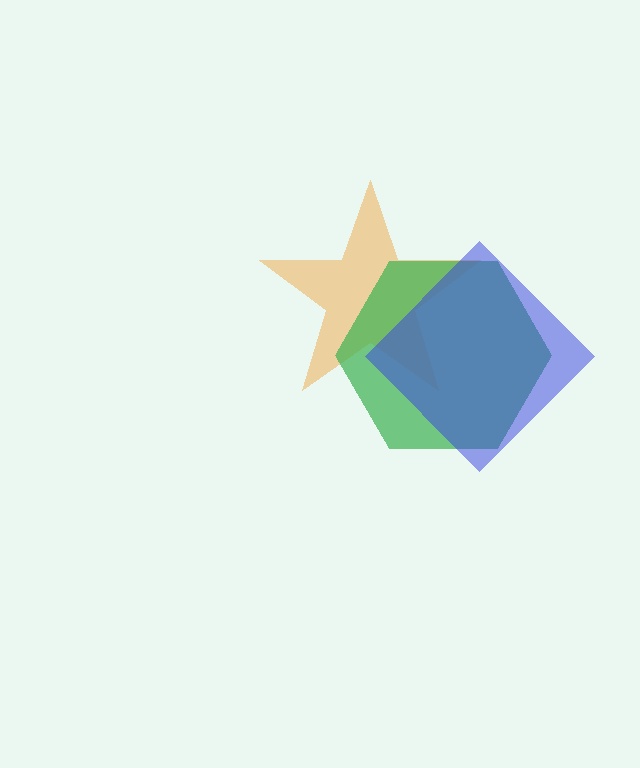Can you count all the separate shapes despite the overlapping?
Yes, there are 3 separate shapes.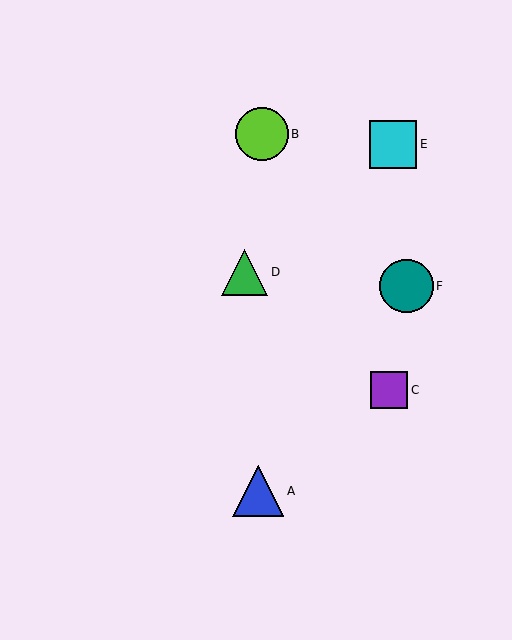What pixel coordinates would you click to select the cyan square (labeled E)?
Click at (393, 144) to select the cyan square E.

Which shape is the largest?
The teal circle (labeled F) is the largest.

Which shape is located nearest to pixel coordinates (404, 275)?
The teal circle (labeled F) at (407, 286) is nearest to that location.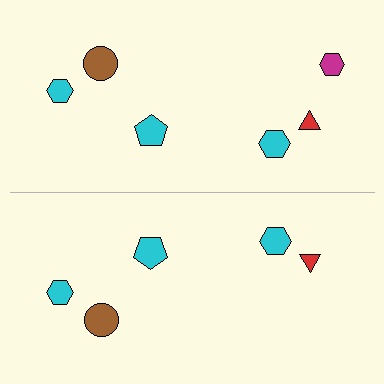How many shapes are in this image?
There are 11 shapes in this image.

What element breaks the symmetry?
A magenta hexagon is missing from the bottom side.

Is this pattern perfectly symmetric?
No, the pattern is not perfectly symmetric. A magenta hexagon is missing from the bottom side.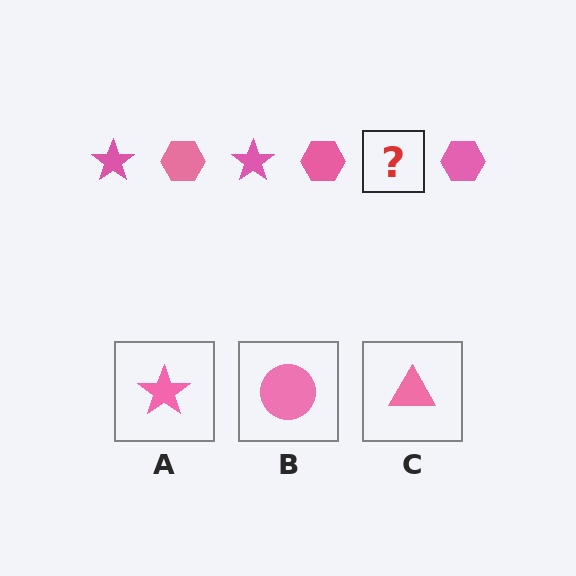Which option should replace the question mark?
Option A.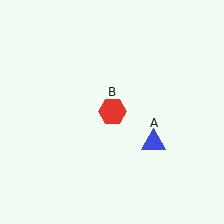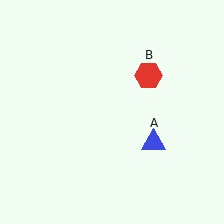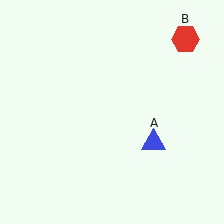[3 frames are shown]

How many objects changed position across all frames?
1 object changed position: red hexagon (object B).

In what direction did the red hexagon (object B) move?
The red hexagon (object B) moved up and to the right.